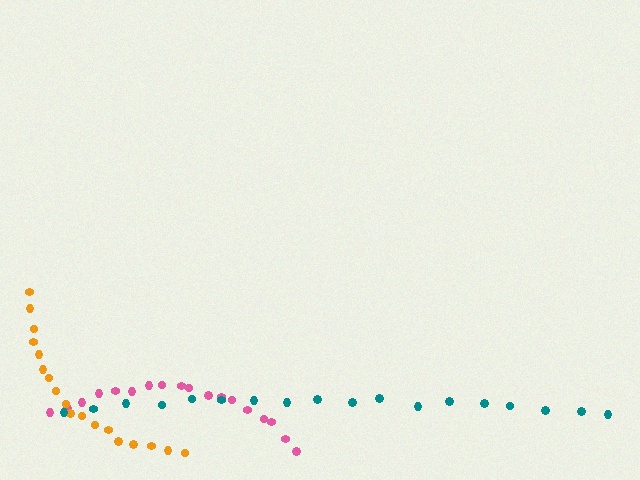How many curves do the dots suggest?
There are 3 distinct paths.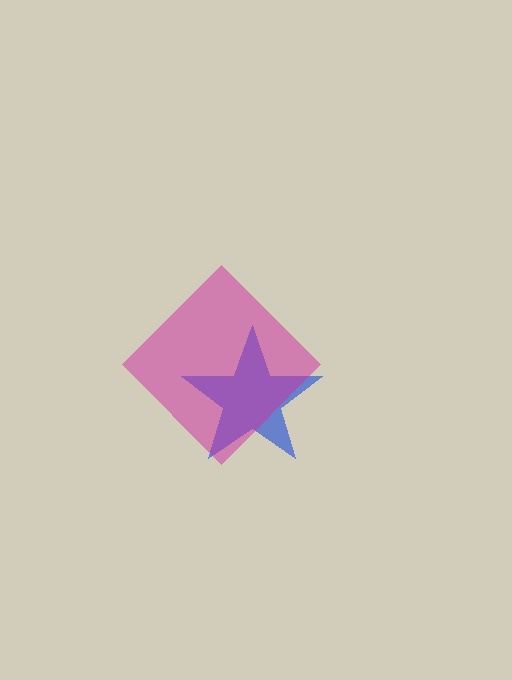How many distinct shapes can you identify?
There are 2 distinct shapes: a blue star, a magenta diamond.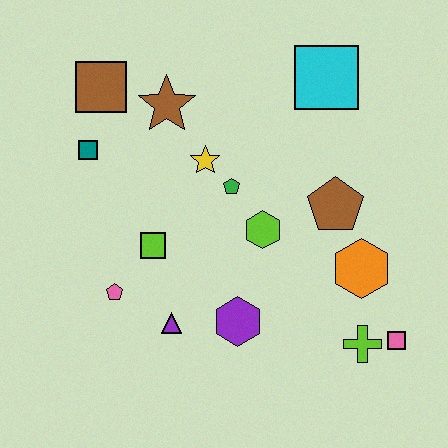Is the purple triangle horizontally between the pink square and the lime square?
Yes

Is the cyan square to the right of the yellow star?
Yes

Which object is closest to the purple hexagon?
The purple triangle is closest to the purple hexagon.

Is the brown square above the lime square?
Yes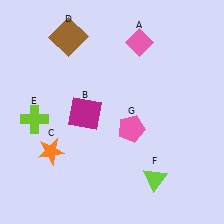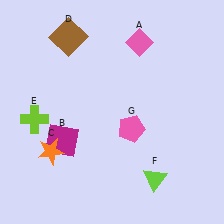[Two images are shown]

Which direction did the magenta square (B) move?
The magenta square (B) moved down.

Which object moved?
The magenta square (B) moved down.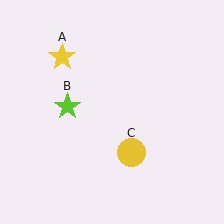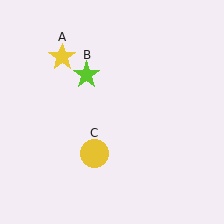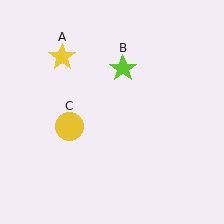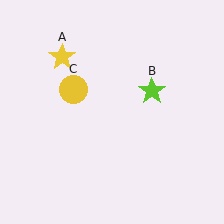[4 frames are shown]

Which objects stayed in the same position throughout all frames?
Yellow star (object A) remained stationary.